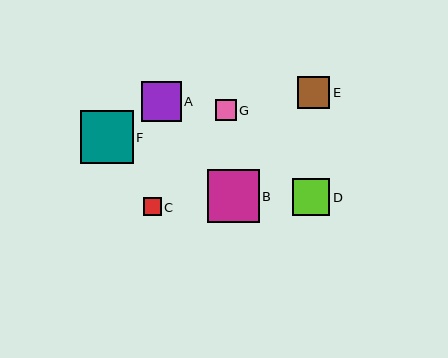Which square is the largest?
Square F is the largest with a size of approximately 53 pixels.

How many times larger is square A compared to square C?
Square A is approximately 2.3 times the size of square C.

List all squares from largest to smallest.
From largest to smallest: F, B, A, D, E, G, C.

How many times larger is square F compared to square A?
Square F is approximately 1.3 times the size of square A.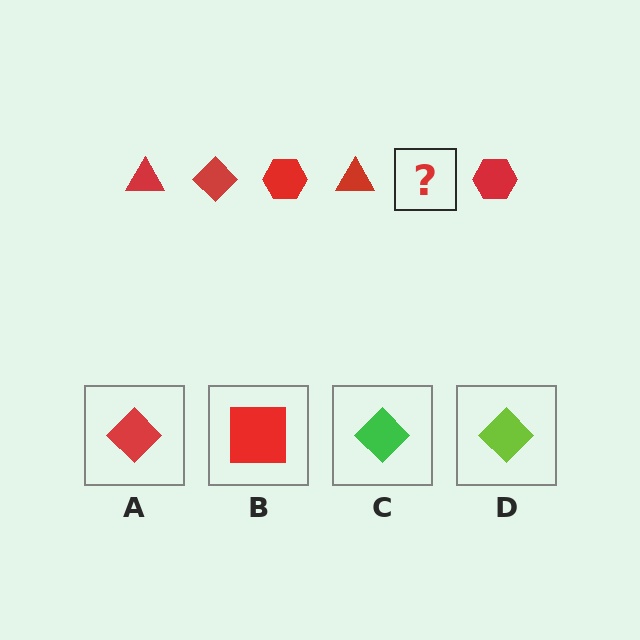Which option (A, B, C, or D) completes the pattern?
A.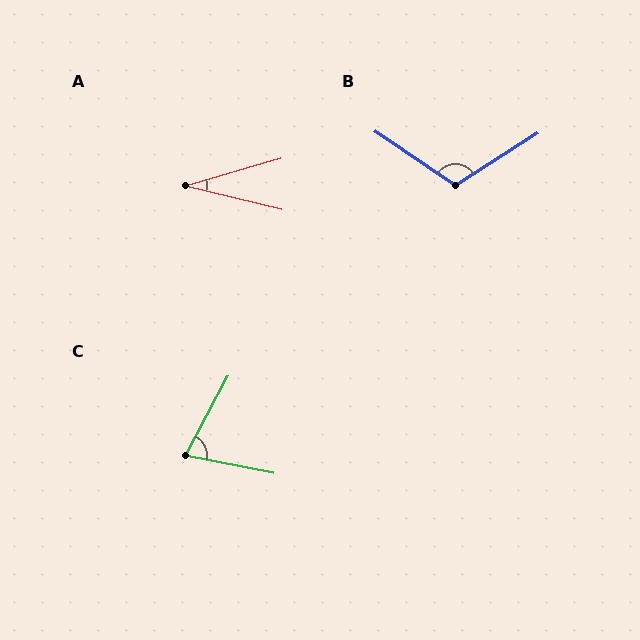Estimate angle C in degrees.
Approximately 73 degrees.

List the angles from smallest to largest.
A (30°), C (73°), B (114°).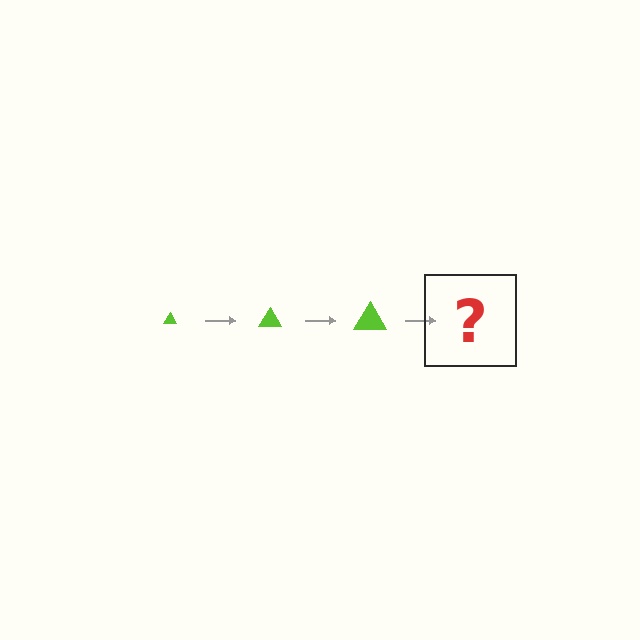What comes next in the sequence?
The next element should be a lime triangle, larger than the previous one.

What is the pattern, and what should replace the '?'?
The pattern is that the triangle gets progressively larger each step. The '?' should be a lime triangle, larger than the previous one.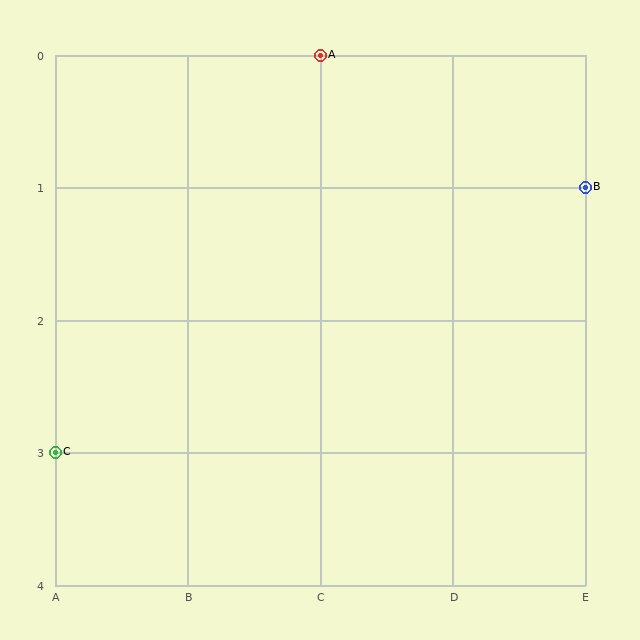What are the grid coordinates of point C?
Point C is at grid coordinates (A, 3).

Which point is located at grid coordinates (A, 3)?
Point C is at (A, 3).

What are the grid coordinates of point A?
Point A is at grid coordinates (C, 0).